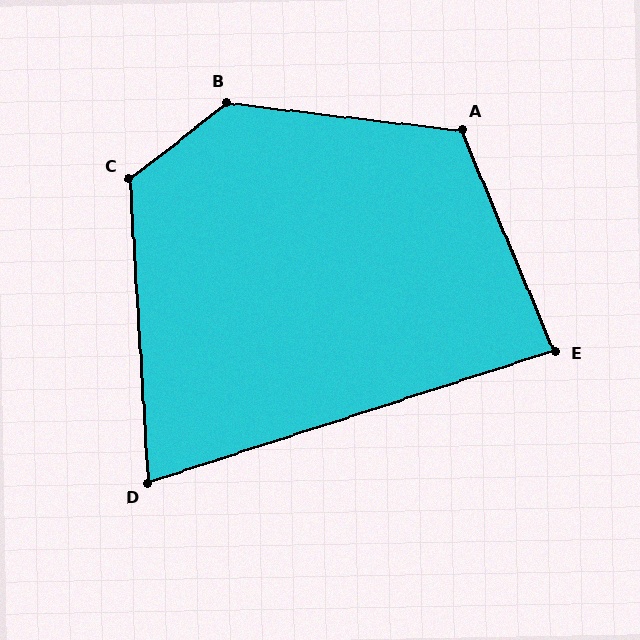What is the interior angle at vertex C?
Approximately 125 degrees (obtuse).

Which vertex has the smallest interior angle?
D, at approximately 76 degrees.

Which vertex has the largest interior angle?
B, at approximately 135 degrees.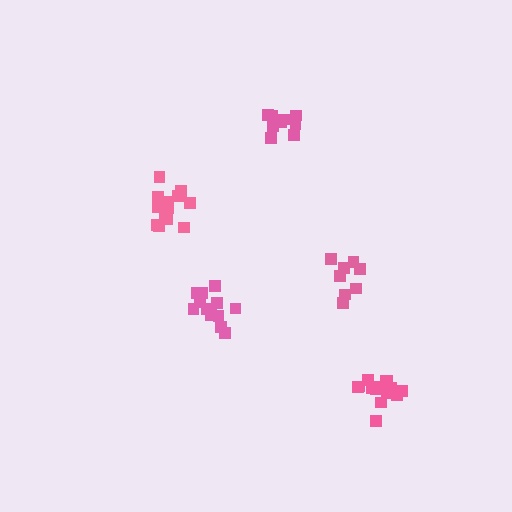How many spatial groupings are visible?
There are 5 spatial groupings.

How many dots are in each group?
Group 1: 12 dots, Group 2: 14 dots, Group 3: 8 dots, Group 4: 14 dots, Group 5: 9 dots (57 total).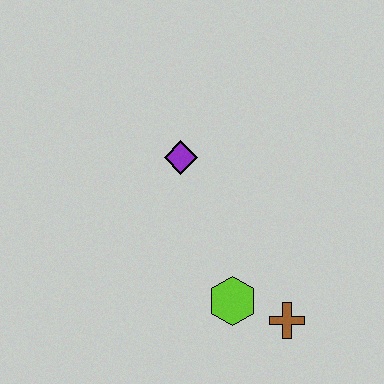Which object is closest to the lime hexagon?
The brown cross is closest to the lime hexagon.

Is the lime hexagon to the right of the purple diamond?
Yes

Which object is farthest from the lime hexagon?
The purple diamond is farthest from the lime hexagon.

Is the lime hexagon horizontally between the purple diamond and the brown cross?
Yes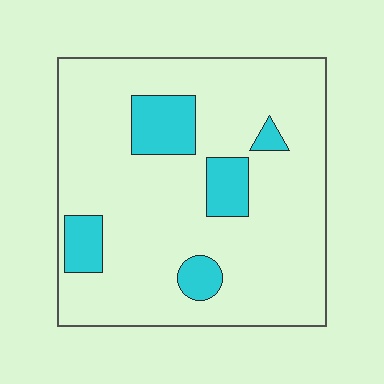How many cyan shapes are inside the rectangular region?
5.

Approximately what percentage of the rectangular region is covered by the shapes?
Approximately 15%.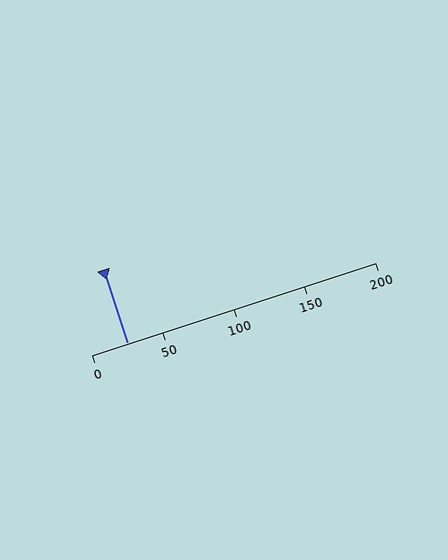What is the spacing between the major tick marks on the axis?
The major ticks are spaced 50 apart.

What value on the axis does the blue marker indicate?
The marker indicates approximately 25.